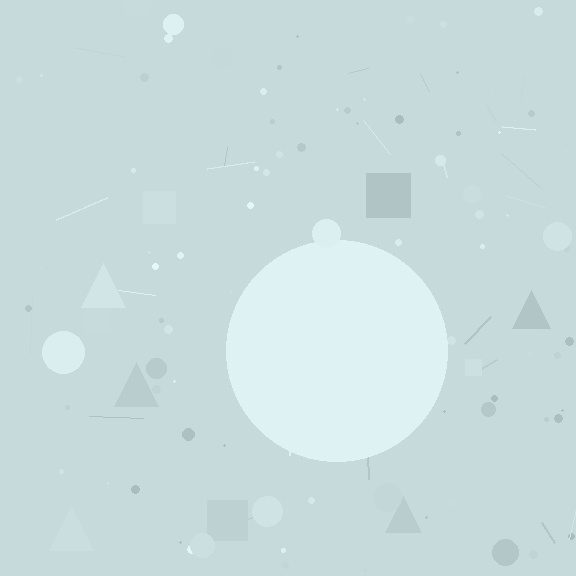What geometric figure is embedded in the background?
A circle is embedded in the background.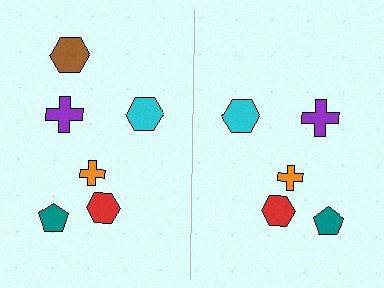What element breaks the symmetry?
A brown hexagon is missing from the right side.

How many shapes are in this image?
There are 11 shapes in this image.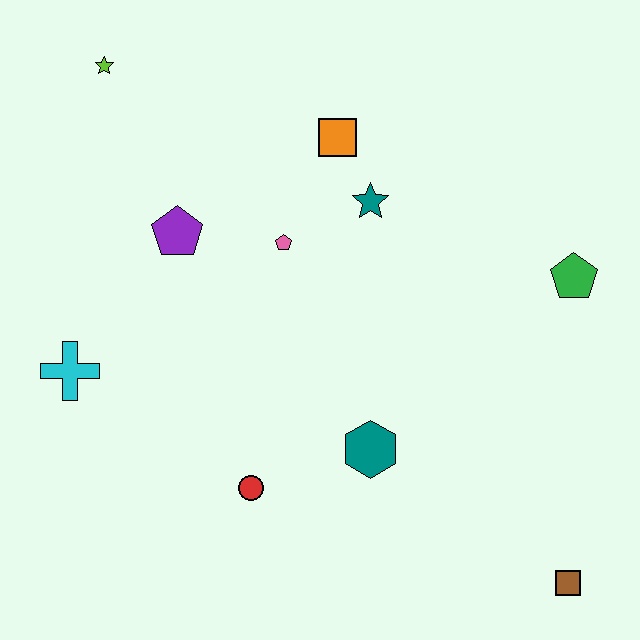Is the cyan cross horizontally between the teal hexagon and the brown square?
No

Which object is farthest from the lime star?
The brown square is farthest from the lime star.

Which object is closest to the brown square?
The teal hexagon is closest to the brown square.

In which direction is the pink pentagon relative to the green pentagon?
The pink pentagon is to the left of the green pentagon.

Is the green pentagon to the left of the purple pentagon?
No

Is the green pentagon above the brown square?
Yes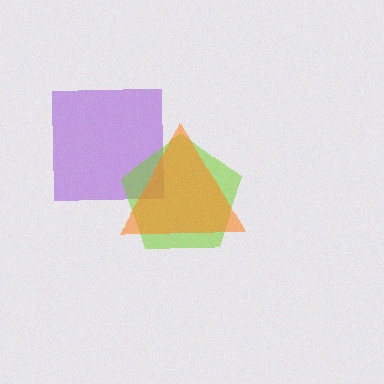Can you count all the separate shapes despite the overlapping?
Yes, there are 3 separate shapes.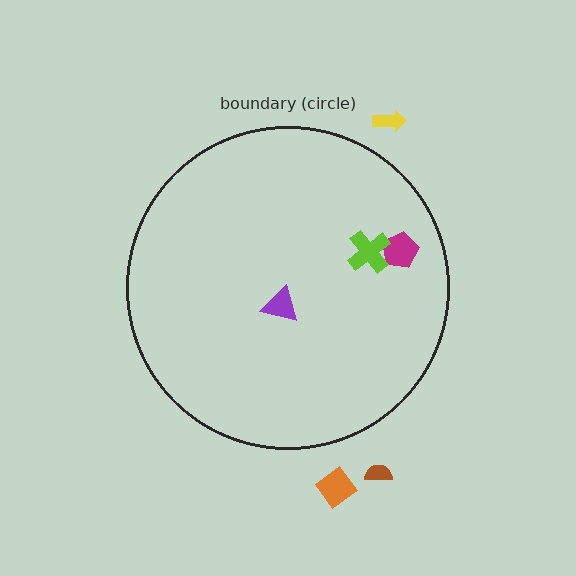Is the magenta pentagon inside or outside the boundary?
Inside.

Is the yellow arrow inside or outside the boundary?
Outside.